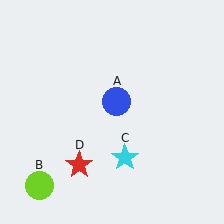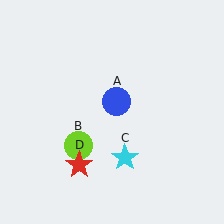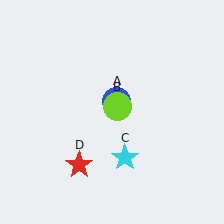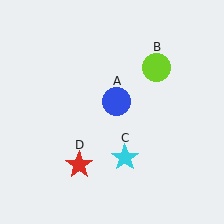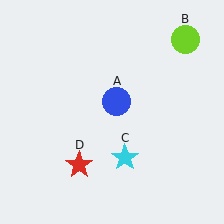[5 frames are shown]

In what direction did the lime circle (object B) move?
The lime circle (object B) moved up and to the right.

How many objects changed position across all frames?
1 object changed position: lime circle (object B).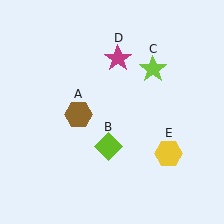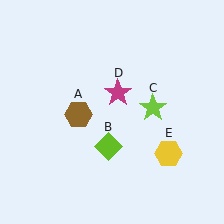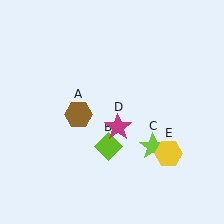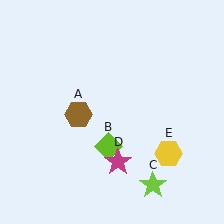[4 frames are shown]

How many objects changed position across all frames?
2 objects changed position: lime star (object C), magenta star (object D).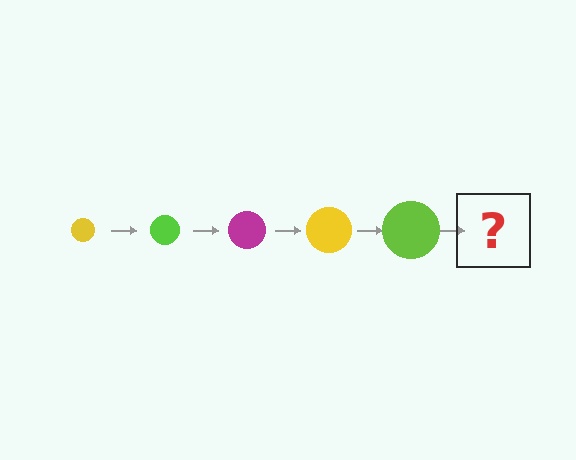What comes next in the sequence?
The next element should be a magenta circle, larger than the previous one.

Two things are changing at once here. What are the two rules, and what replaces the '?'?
The two rules are that the circle grows larger each step and the color cycles through yellow, lime, and magenta. The '?' should be a magenta circle, larger than the previous one.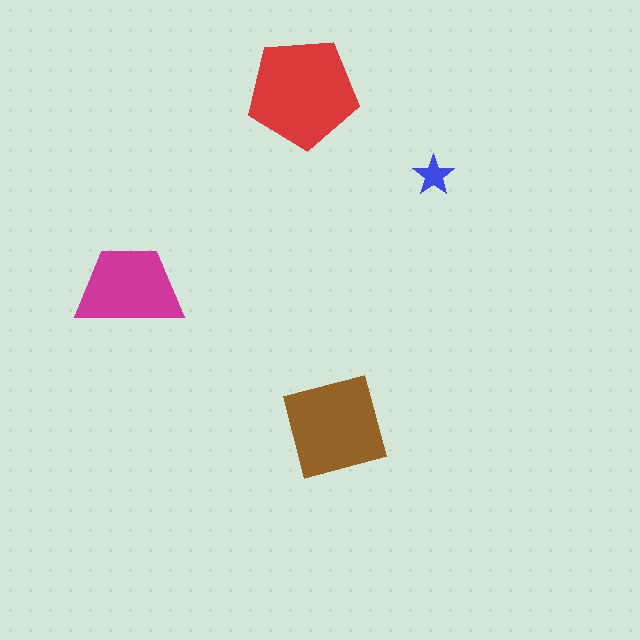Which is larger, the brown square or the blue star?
The brown square.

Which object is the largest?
The red pentagon.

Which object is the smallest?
The blue star.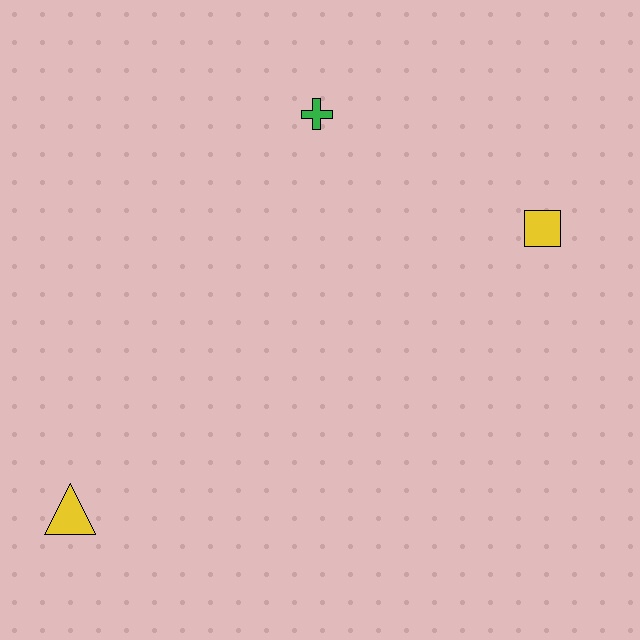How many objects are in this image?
There are 3 objects.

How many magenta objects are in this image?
There are no magenta objects.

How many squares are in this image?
There is 1 square.